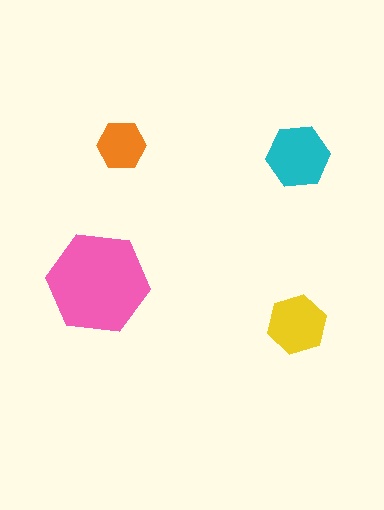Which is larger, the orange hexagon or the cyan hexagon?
The cyan one.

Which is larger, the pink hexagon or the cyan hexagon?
The pink one.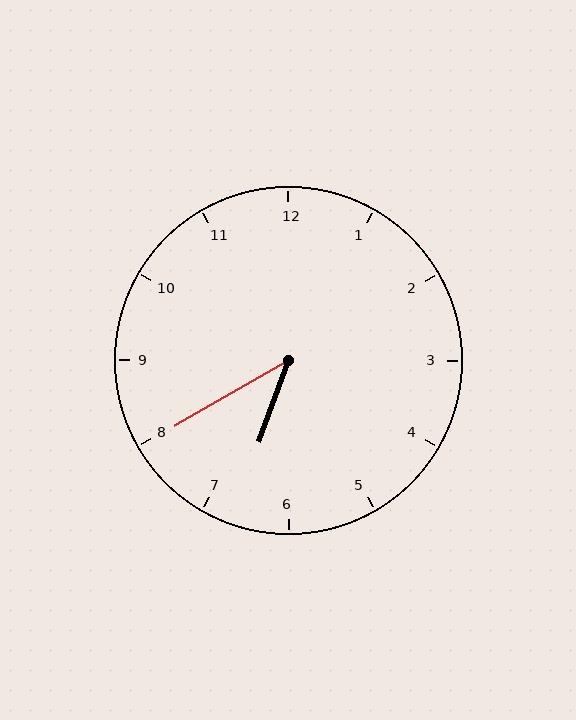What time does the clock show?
6:40.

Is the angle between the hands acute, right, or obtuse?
It is acute.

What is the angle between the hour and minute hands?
Approximately 40 degrees.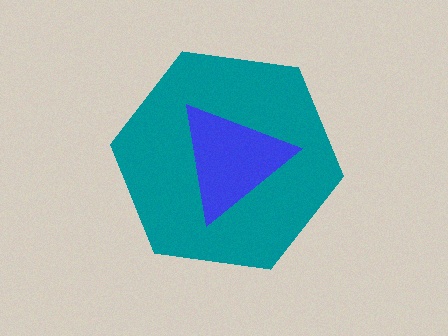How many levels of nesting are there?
2.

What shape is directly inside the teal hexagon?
The blue triangle.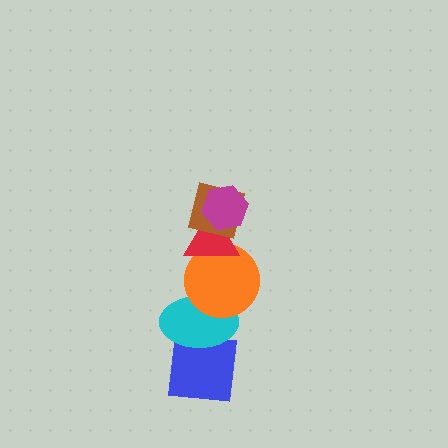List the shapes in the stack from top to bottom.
From top to bottom: the magenta hexagon, the brown square, the red triangle, the orange circle, the cyan ellipse, the blue square.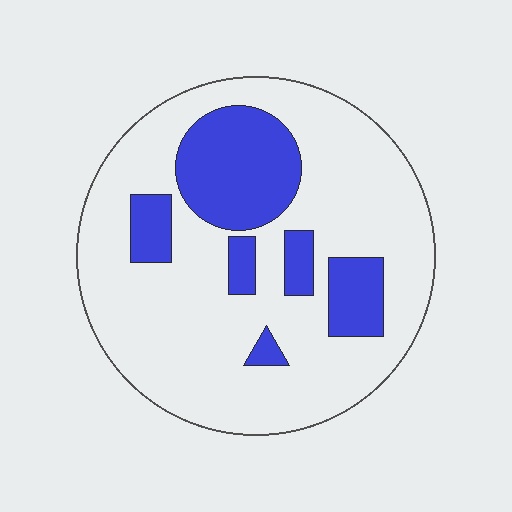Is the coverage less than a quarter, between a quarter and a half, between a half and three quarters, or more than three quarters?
Less than a quarter.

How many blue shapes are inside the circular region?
6.